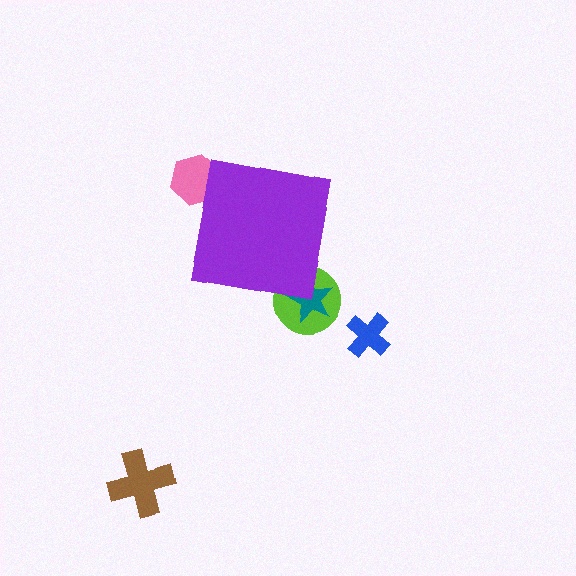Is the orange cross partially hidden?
Yes, the orange cross is partially hidden behind the purple square.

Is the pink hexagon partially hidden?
Yes, the pink hexagon is partially hidden behind the purple square.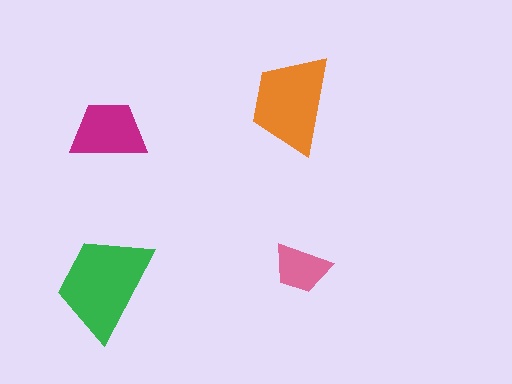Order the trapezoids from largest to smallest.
the green one, the orange one, the magenta one, the pink one.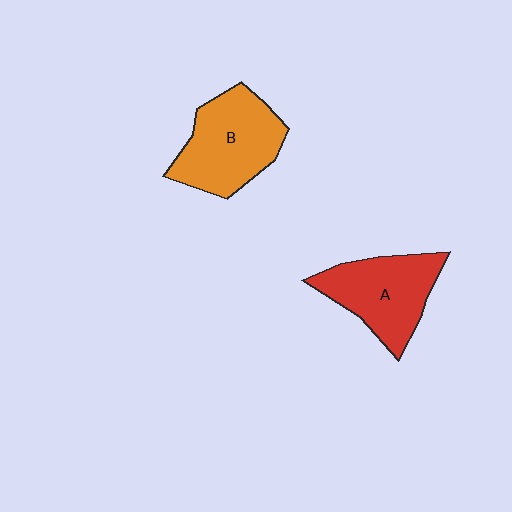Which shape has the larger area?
Shape B (orange).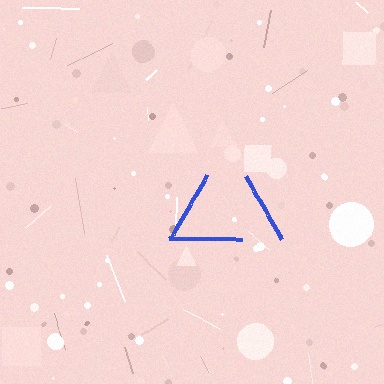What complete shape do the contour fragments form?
The contour fragments form a triangle.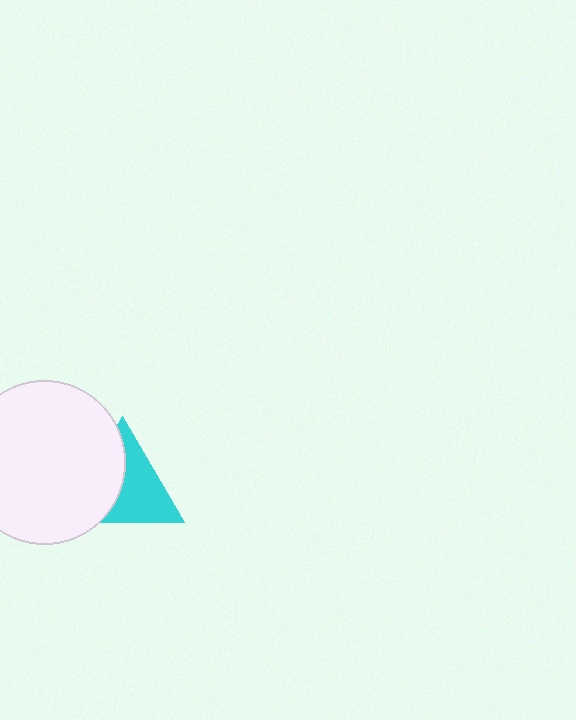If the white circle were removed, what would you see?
You would see the complete cyan triangle.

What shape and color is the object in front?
The object in front is a white circle.